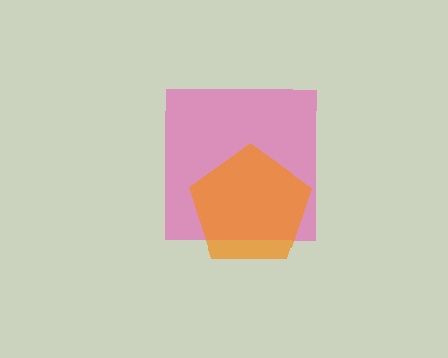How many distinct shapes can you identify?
There are 2 distinct shapes: a pink square, an orange pentagon.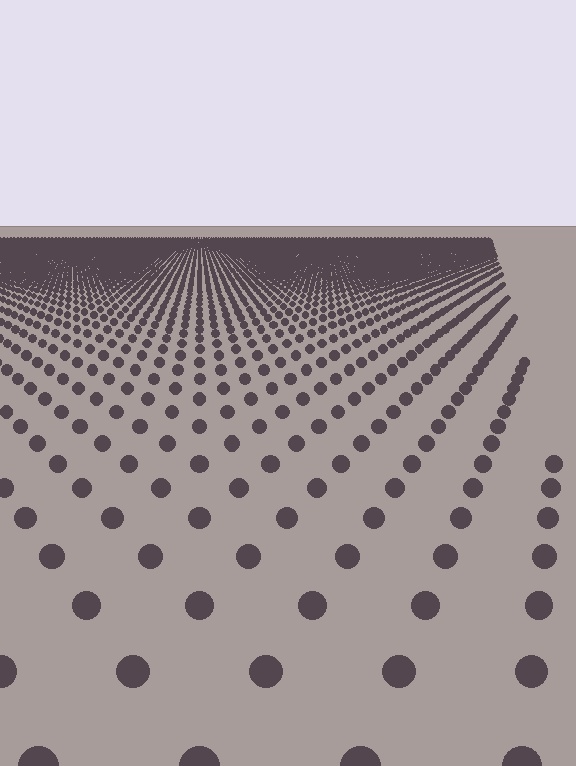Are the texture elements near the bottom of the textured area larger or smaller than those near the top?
Larger. Near the bottom, elements are closer to the viewer and appear at a bigger on-screen size.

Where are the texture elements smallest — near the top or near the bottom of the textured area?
Near the top.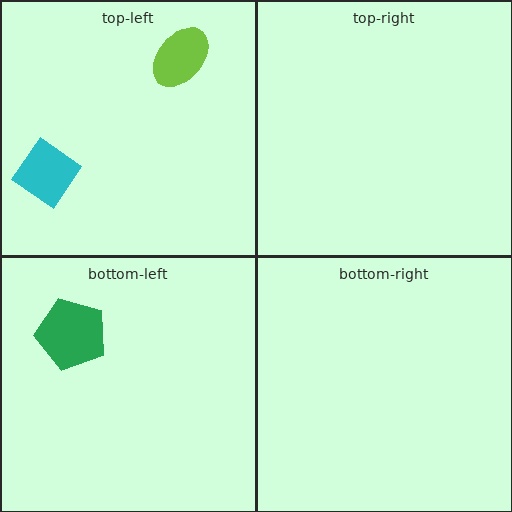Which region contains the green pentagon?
The bottom-left region.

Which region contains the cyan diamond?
The top-left region.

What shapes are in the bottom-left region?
The green pentagon.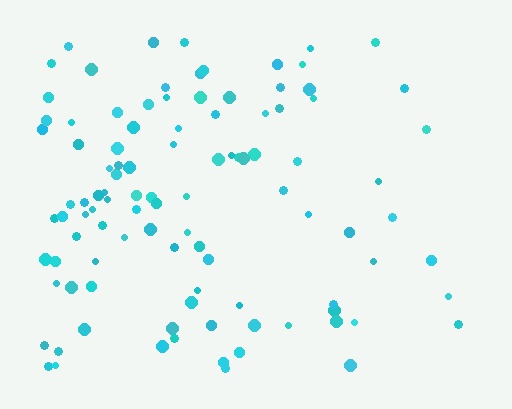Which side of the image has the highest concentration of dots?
The left.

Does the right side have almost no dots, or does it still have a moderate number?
Still a moderate number, just noticeably fewer than the left.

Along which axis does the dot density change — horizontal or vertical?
Horizontal.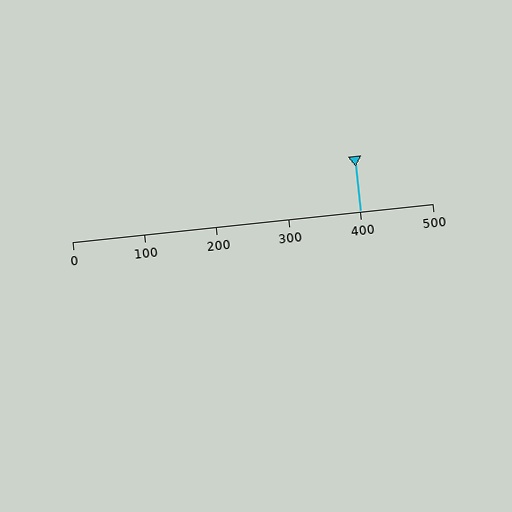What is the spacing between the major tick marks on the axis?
The major ticks are spaced 100 apart.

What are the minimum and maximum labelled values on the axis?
The axis runs from 0 to 500.